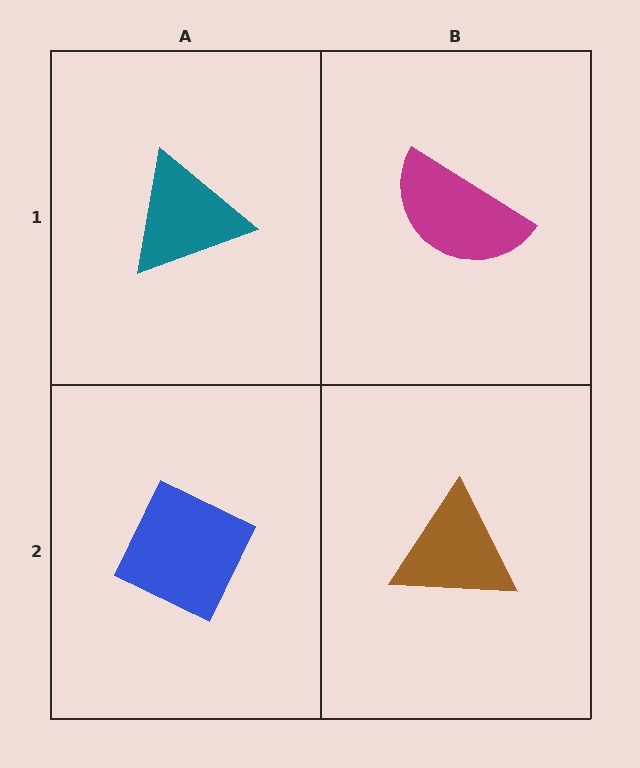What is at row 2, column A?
A blue diamond.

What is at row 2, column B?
A brown triangle.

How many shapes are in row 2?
2 shapes.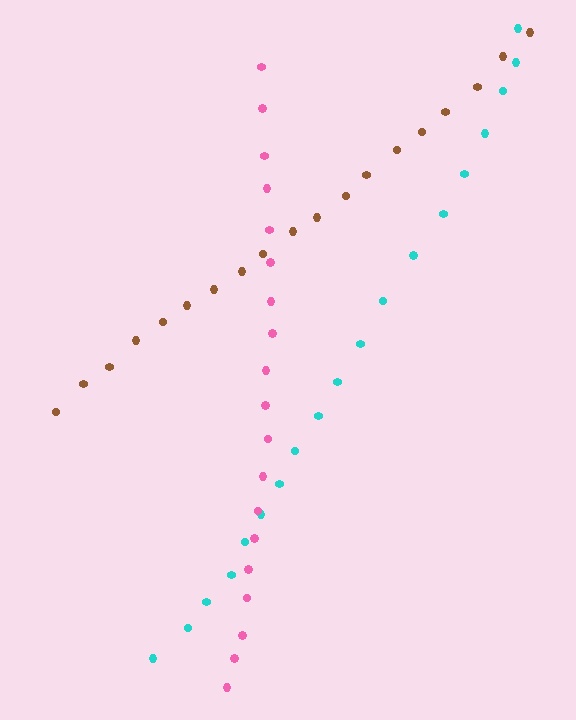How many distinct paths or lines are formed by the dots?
There are 3 distinct paths.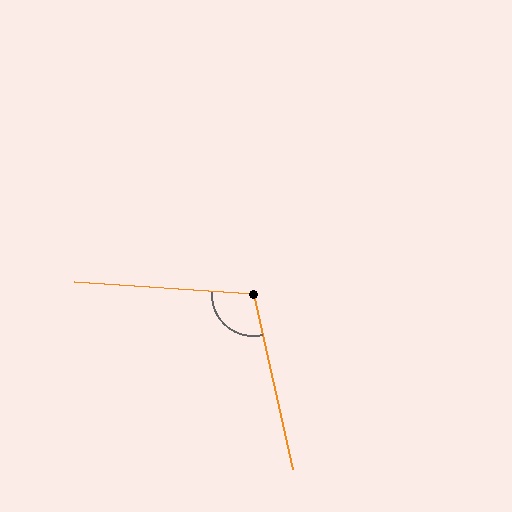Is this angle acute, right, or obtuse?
It is obtuse.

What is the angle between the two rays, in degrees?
Approximately 107 degrees.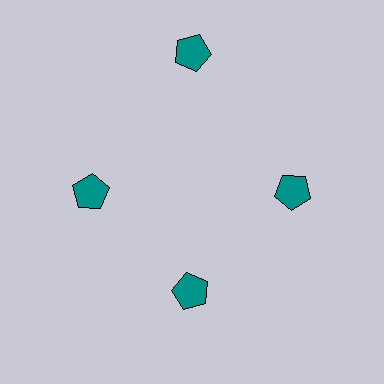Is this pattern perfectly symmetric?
No. The 4 teal pentagons are arranged in a ring, but one element near the 12 o'clock position is pushed outward from the center, breaking the 4-fold rotational symmetry.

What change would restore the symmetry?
The symmetry would be restored by moving it inward, back onto the ring so that all 4 pentagons sit at equal angles and equal distance from the center.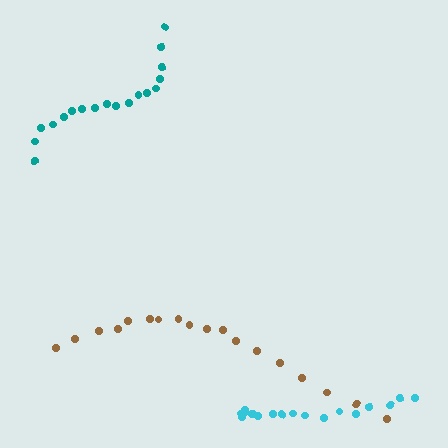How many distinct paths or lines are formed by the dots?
There are 3 distinct paths.